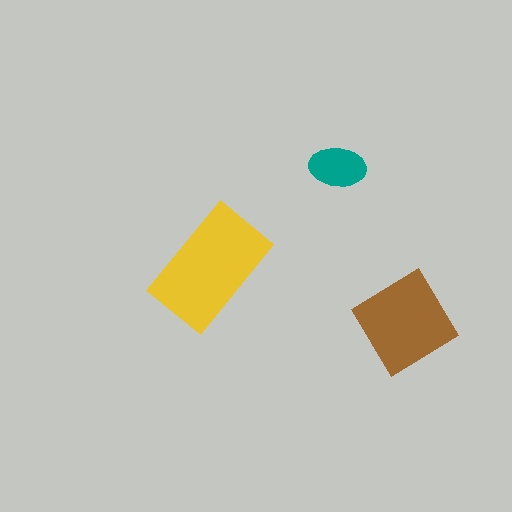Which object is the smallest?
The teal ellipse.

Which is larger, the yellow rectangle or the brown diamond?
The yellow rectangle.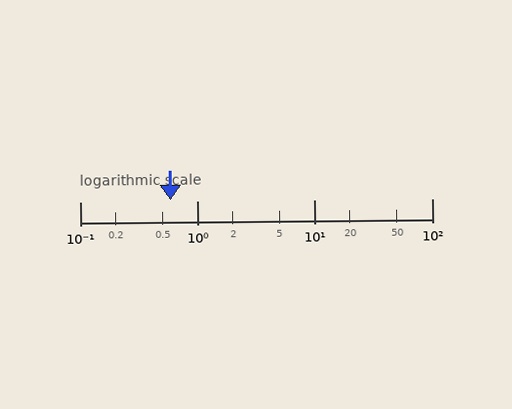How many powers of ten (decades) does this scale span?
The scale spans 3 decades, from 0.1 to 100.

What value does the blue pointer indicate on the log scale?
The pointer indicates approximately 0.59.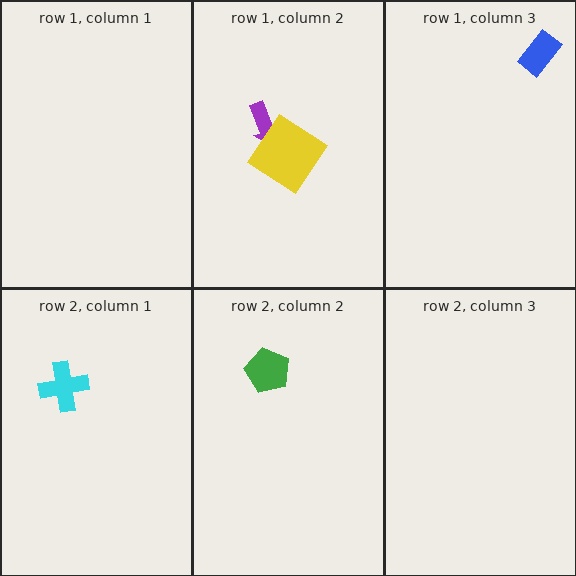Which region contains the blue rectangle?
The row 1, column 3 region.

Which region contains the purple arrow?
The row 1, column 2 region.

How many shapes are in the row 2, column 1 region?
1.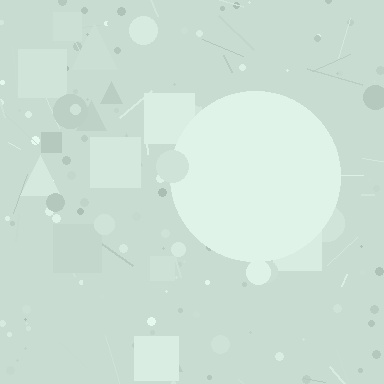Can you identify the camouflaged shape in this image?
The camouflaged shape is a circle.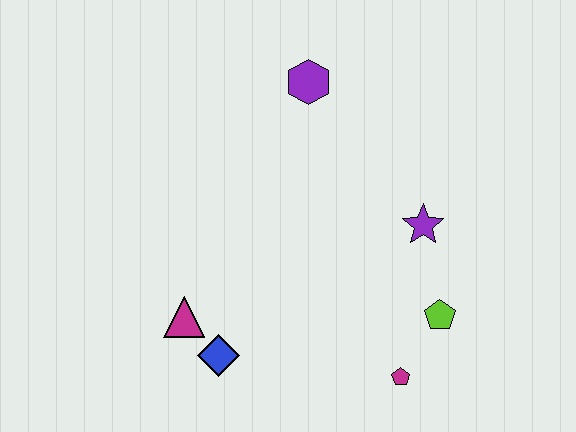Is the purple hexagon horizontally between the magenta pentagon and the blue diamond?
Yes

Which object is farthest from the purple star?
The magenta triangle is farthest from the purple star.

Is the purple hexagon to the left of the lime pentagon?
Yes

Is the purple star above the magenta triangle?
Yes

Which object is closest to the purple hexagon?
The purple star is closest to the purple hexagon.